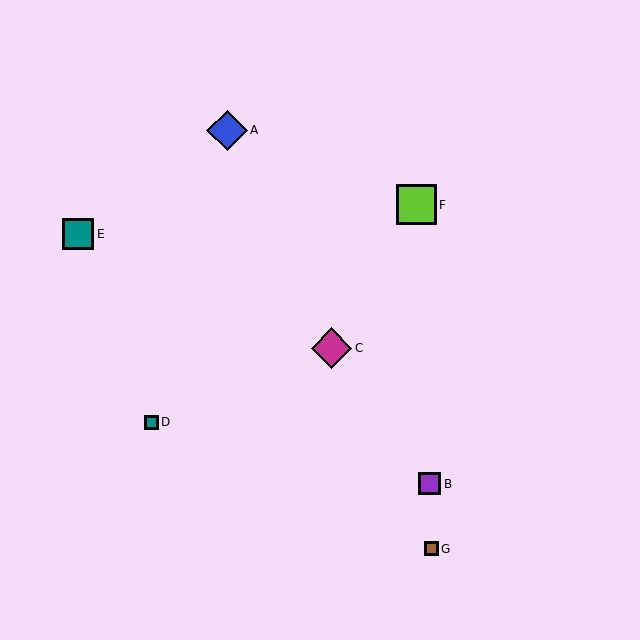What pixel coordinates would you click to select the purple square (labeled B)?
Click at (430, 484) to select the purple square B.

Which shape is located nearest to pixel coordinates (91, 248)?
The teal square (labeled E) at (78, 234) is nearest to that location.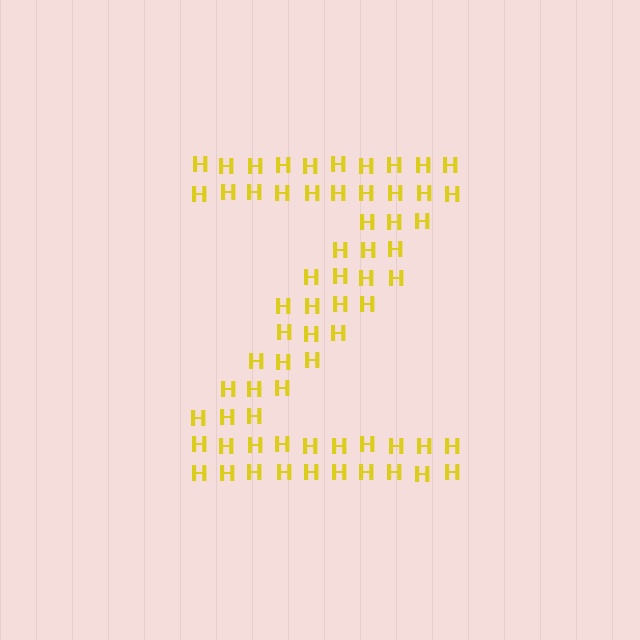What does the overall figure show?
The overall figure shows the letter Z.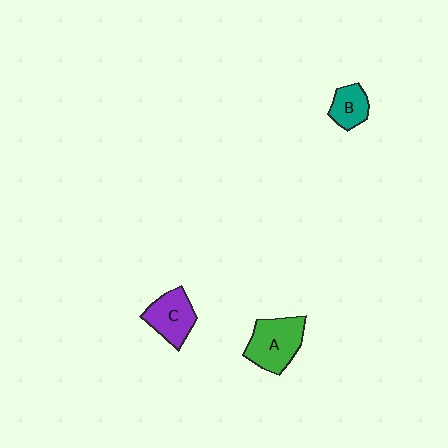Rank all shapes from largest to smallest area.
From largest to smallest: A (green), C (purple), B (teal).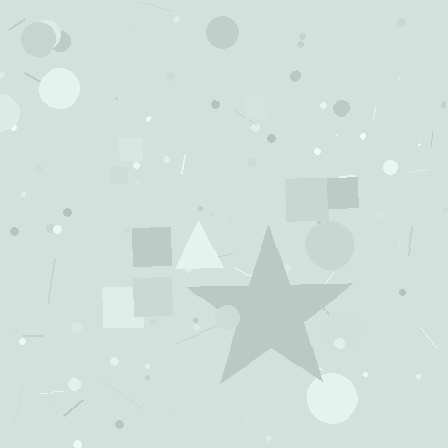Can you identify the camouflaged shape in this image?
The camouflaged shape is a star.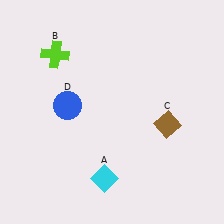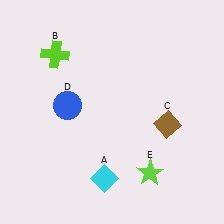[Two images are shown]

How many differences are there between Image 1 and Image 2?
There is 1 difference between the two images.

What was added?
A lime star (E) was added in Image 2.